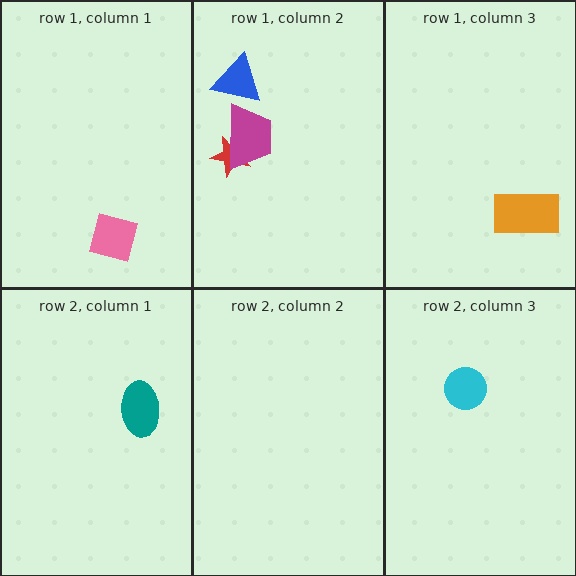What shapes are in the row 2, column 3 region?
The cyan circle.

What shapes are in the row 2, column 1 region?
The teal ellipse.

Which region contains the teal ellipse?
The row 2, column 1 region.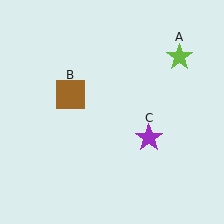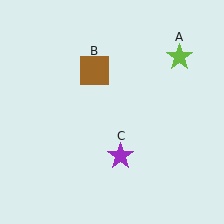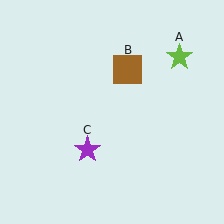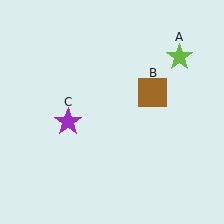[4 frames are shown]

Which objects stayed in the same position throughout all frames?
Lime star (object A) remained stationary.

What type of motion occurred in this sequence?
The brown square (object B), purple star (object C) rotated clockwise around the center of the scene.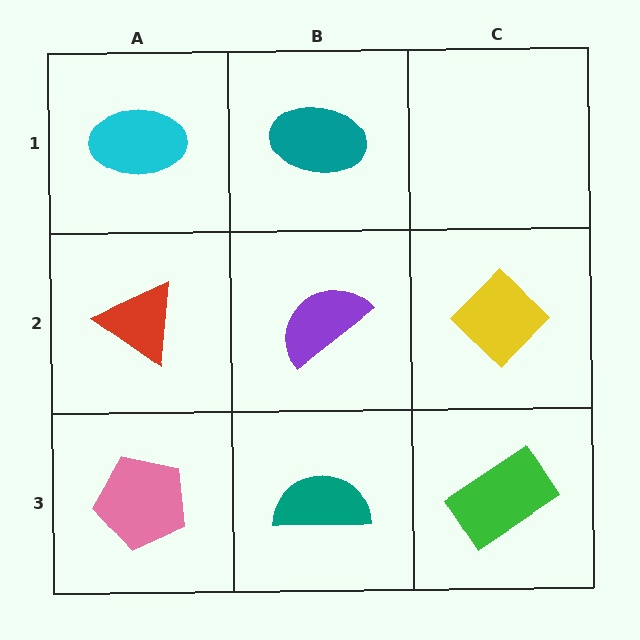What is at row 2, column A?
A red triangle.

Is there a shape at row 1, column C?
No, that cell is empty.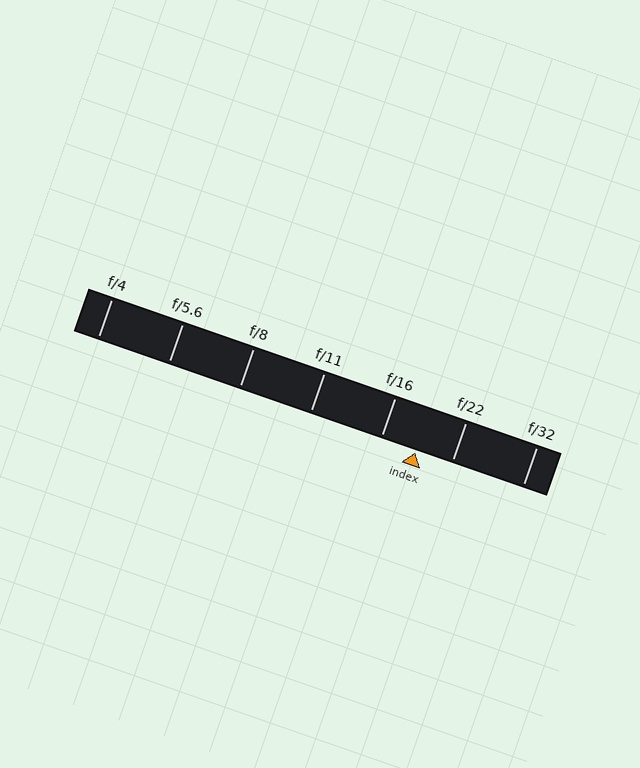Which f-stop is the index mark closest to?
The index mark is closest to f/16.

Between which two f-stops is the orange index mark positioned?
The index mark is between f/16 and f/22.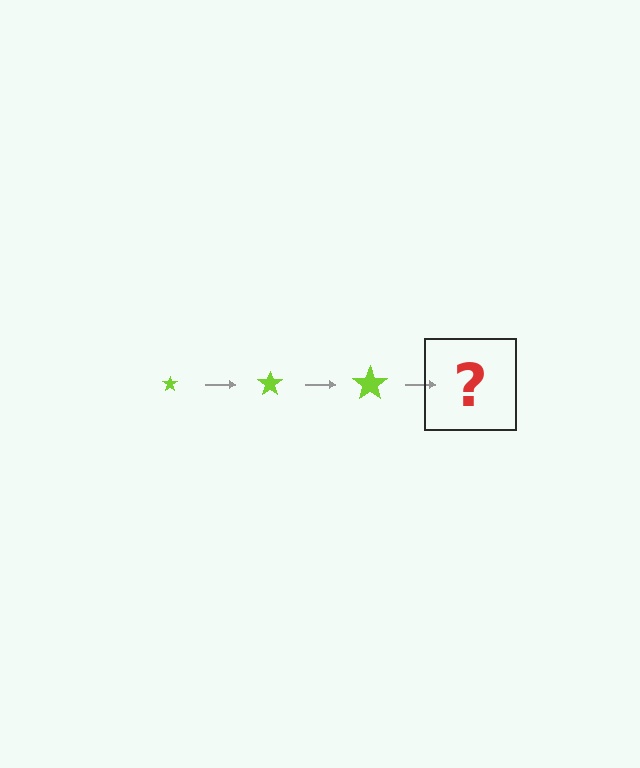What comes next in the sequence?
The next element should be a lime star, larger than the previous one.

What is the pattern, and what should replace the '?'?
The pattern is that the star gets progressively larger each step. The '?' should be a lime star, larger than the previous one.